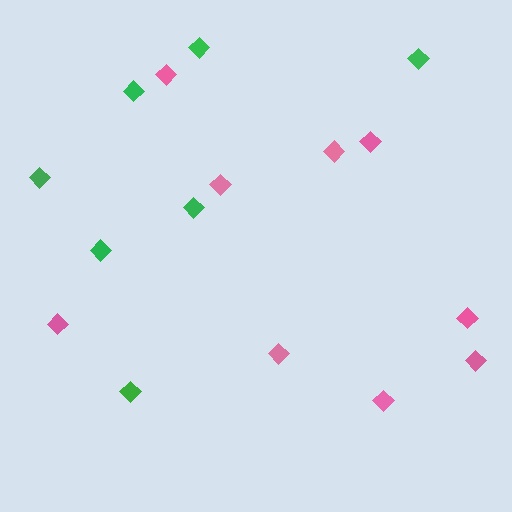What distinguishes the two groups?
There are 2 groups: one group of pink diamonds (9) and one group of green diamonds (7).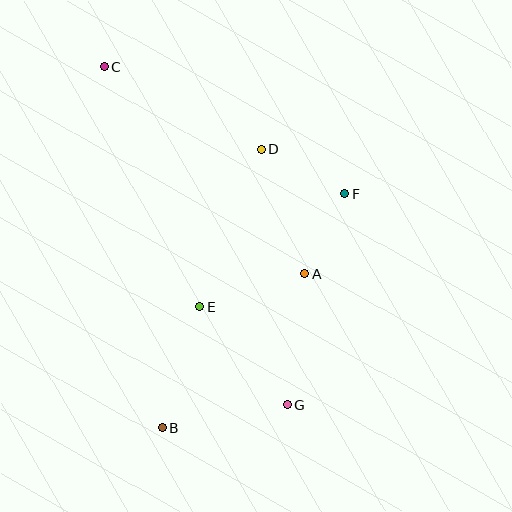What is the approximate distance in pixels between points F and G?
The distance between F and G is approximately 219 pixels.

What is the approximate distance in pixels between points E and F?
The distance between E and F is approximately 183 pixels.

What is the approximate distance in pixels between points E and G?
The distance between E and G is approximately 131 pixels.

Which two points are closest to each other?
Points A and F are closest to each other.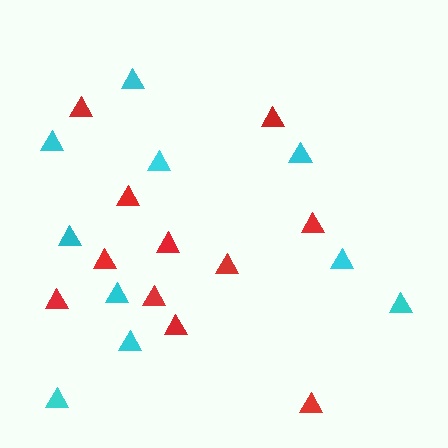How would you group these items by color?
There are 2 groups: one group of red triangles (11) and one group of cyan triangles (10).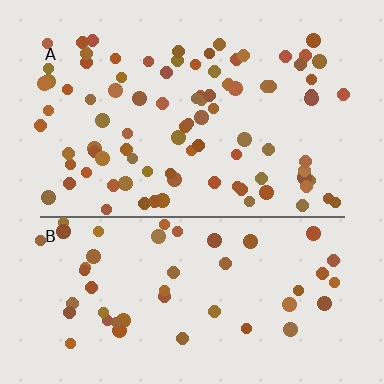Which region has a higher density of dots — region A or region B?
A (the top).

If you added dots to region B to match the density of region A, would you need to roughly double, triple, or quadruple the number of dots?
Approximately double.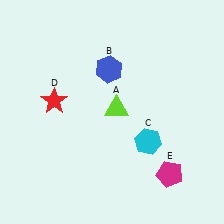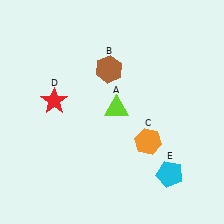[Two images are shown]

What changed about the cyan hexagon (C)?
In Image 1, C is cyan. In Image 2, it changed to orange.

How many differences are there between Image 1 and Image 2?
There are 3 differences between the two images.